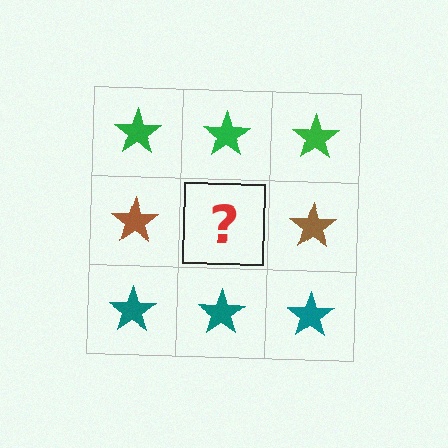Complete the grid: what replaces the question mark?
The question mark should be replaced with a brown star.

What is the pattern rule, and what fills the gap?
The rule is that each row has a consistent color. The gap should be filled with a brown star.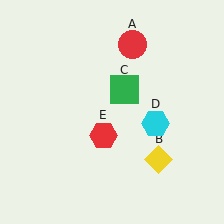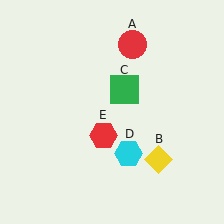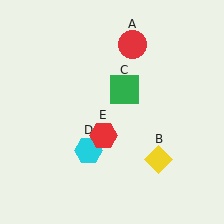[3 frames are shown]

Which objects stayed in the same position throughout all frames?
Red circle (object A) and yellow diamond (object B) and green square (object C) and red hexagon (object E) remained stationary.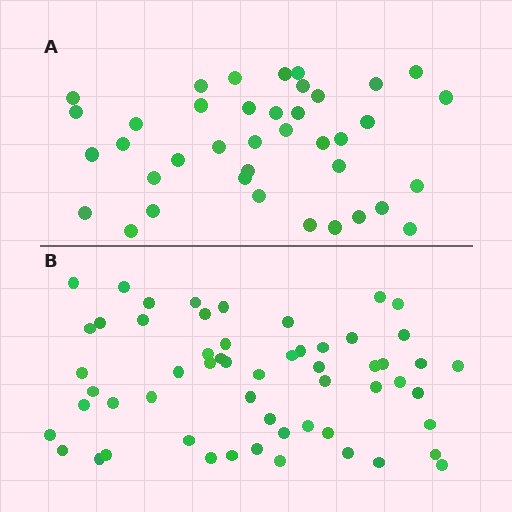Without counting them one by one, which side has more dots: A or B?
Region B (the bottom region) has more dots.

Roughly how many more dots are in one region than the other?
Region B has approximately 20 more dots than region A.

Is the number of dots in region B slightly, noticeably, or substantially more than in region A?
Region B has substantially more. The ratio is roughly 1.5 to 1.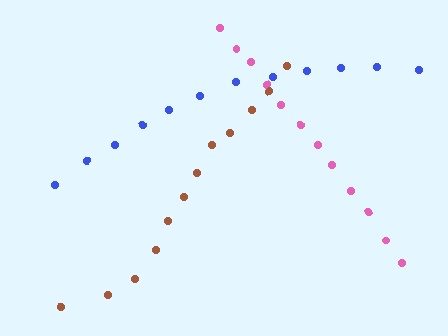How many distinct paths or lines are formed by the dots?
There are 3 distinct paths.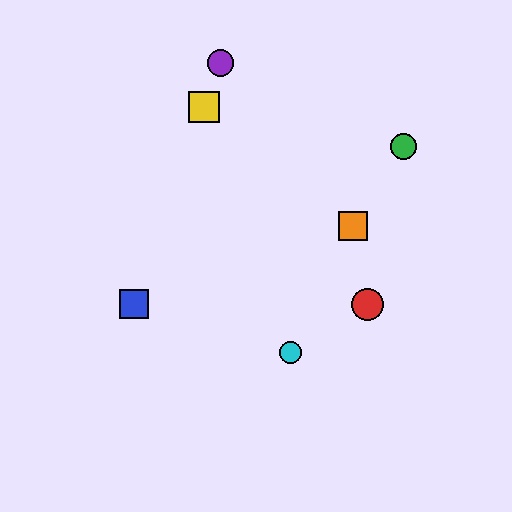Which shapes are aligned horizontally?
The red circle, the blue square are aligned horizontally.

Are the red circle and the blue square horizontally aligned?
Yes, both are at y≈304.